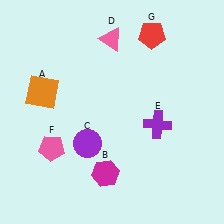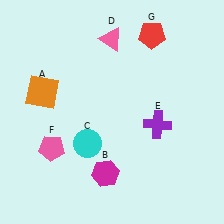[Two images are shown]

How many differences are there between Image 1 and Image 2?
There is 1 difference between the two images.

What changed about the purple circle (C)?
In Image 1, C is purple. In Image 2, it changed to cyan.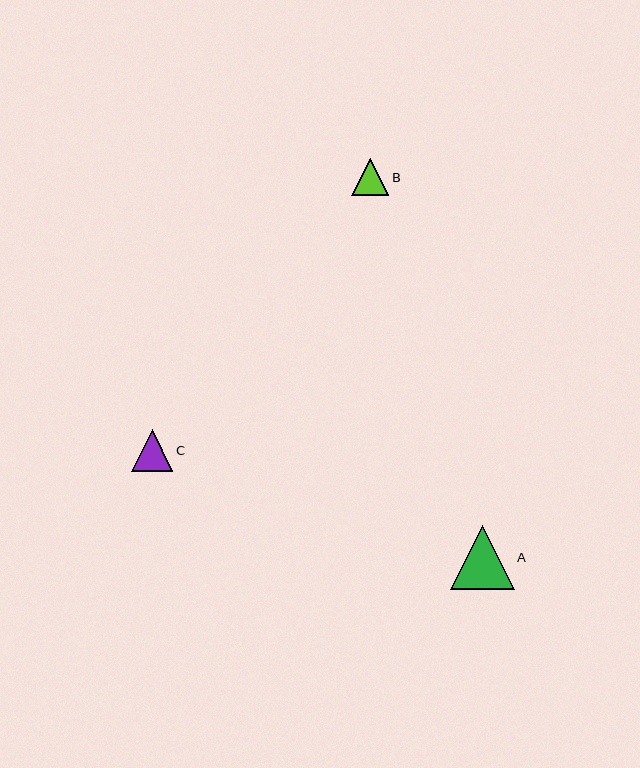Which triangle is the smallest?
Triangle B is the smallest with a size of approximately 37 pixels.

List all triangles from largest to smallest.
From largest to smallest: A, C, B.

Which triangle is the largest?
Triangle A is the largest with a size of approximately 64 pixels.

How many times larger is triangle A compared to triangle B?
Triangle A is approximately 1.7 times the size of triangle B.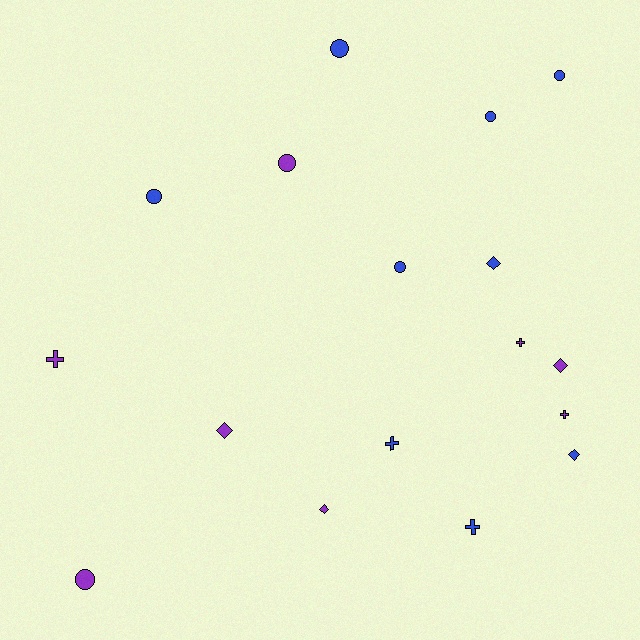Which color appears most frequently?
Blue, with 9 objects.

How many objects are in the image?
There are 17 objects.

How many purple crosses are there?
There are 3 purple crosses.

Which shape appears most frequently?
Circle, with 7 objects.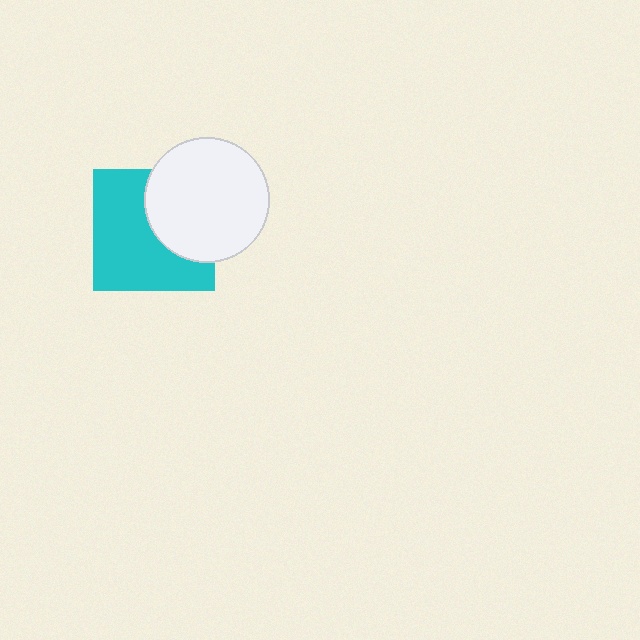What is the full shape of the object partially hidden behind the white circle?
The partially hidden object is a cyan square.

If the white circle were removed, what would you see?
You would see the complete cyan square.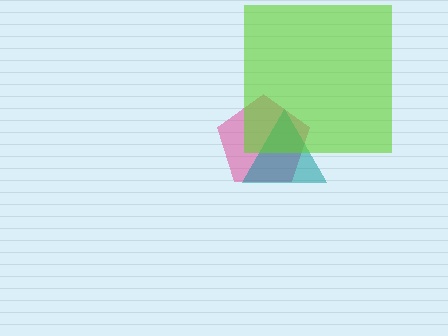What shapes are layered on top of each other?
The layered shapes are: a pink pentagon, a teal triangle, a lime square.